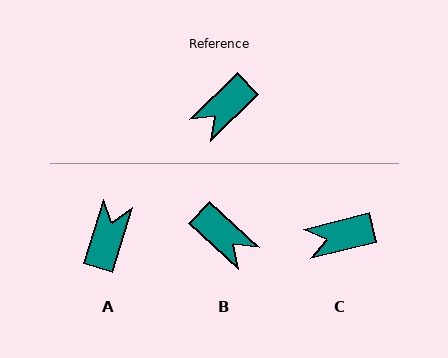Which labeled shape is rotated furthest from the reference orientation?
A, about 150 degrees away.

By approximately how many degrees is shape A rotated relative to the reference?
Approximately 150 degrees clockwise.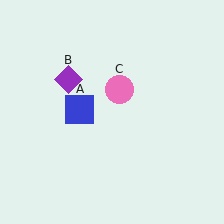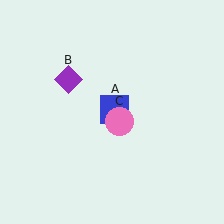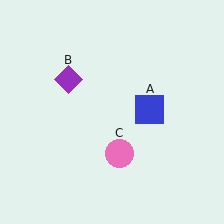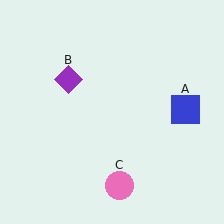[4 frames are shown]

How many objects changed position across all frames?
2 objects changed position: blue square (object A), pink circle (object C).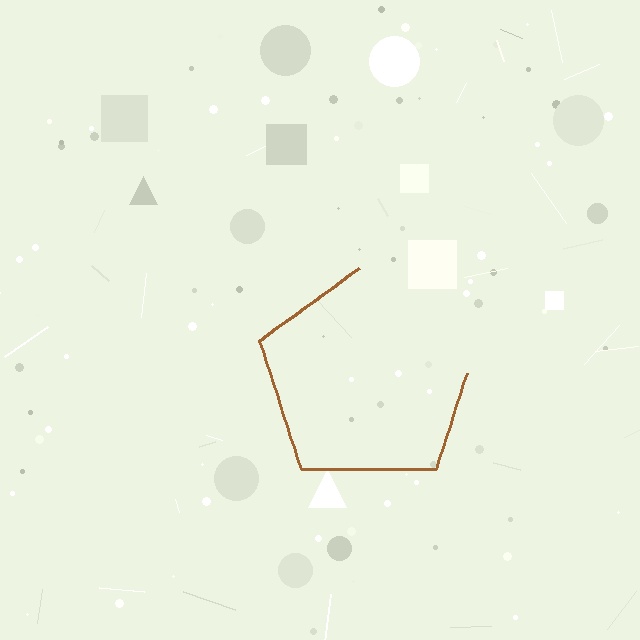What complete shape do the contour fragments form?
The contour fragments form a pentagon.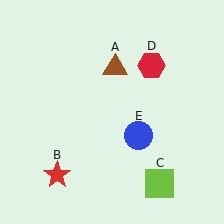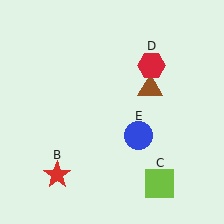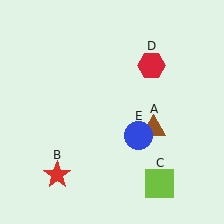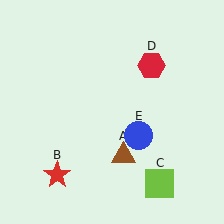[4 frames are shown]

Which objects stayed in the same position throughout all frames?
Red star (object B) and lime square (object C) and red hexagon (object D) and blue circle (object E) remained stationary.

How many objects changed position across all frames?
1 object changed position: brown triangle (object A).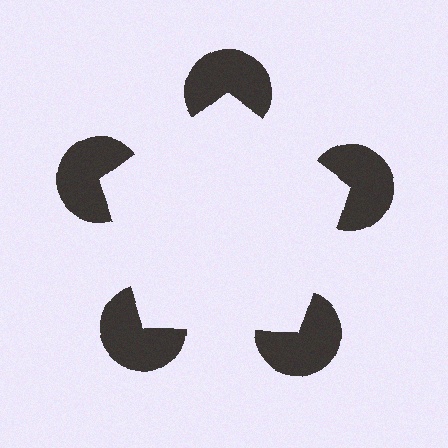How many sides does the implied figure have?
5 sides.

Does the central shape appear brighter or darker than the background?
It typically appears slightly brighter than the background, even though no actual brightness change is drawn.